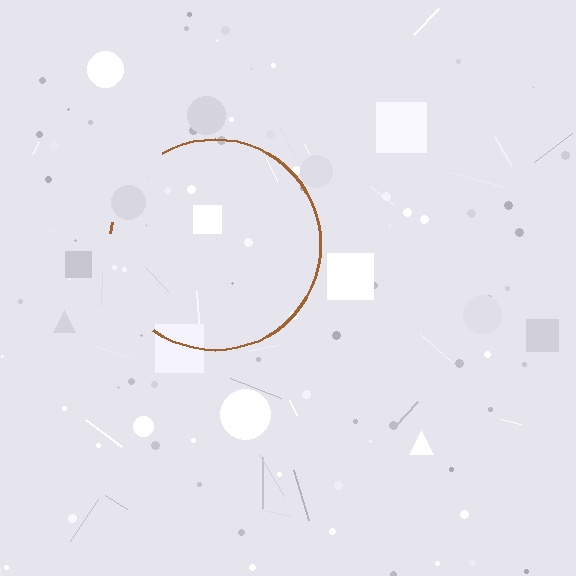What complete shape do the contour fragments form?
The contour fragments form a circle.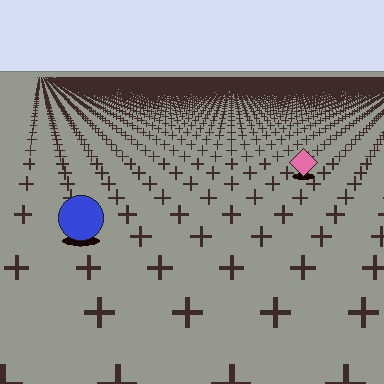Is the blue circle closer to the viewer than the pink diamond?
Yes. The blue circle is closer — you can tell from the texture gradient: the ground texture is coarser near it.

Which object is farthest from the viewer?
The pink diamond is farthest from the viewer. It appears smaller and the ground texture around it is denser.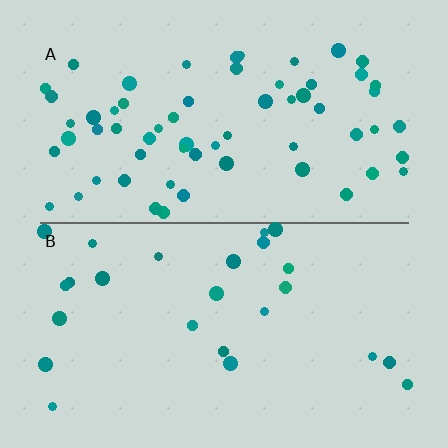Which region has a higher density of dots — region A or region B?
A (the top).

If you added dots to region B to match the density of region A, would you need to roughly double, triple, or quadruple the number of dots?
Approximately double.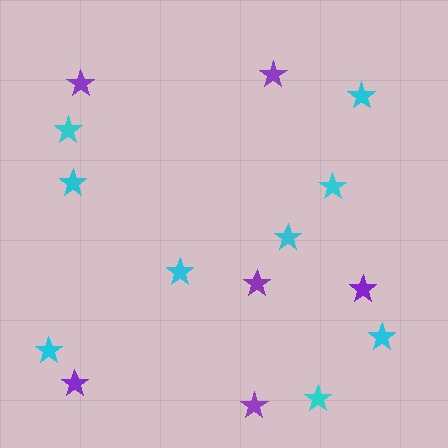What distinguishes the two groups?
There are 2 groups: one group of cyan stars (9) and one group of purple stars (6).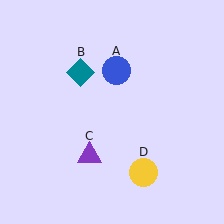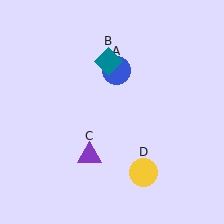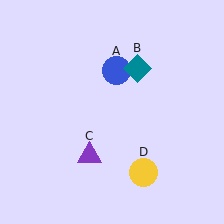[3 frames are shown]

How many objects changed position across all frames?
1 object changed position: teal diamond (object B).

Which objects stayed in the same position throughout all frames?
Blue circle (object A) and purple triangle (object C) and yellow circle (object D) remained stationary.